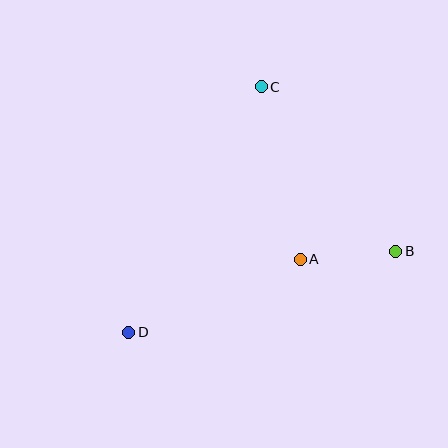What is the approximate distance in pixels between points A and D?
The distance between A and D is approximately 186 pixels.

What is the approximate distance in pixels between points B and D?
The distance between B and D is approximately 279 pixels.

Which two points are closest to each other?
Points A and B are closest to each other.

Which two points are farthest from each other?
Points C and D are farthest from each other.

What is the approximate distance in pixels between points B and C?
The distance between B and C is approximately 213 pixels.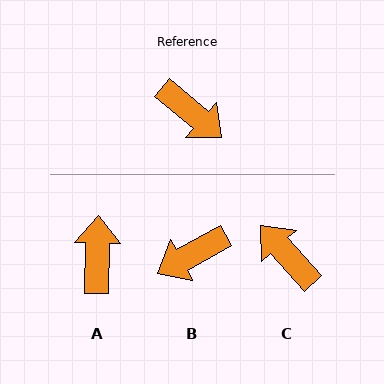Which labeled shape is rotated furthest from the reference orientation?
C, about 173 degrees away.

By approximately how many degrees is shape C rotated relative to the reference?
Approximately 173 degrees counter-clockwise.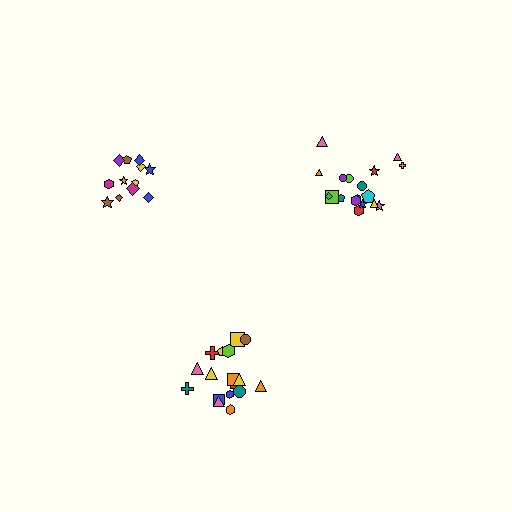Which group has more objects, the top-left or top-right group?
The top-right group.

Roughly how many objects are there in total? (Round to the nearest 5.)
Roughly 50 objects in total.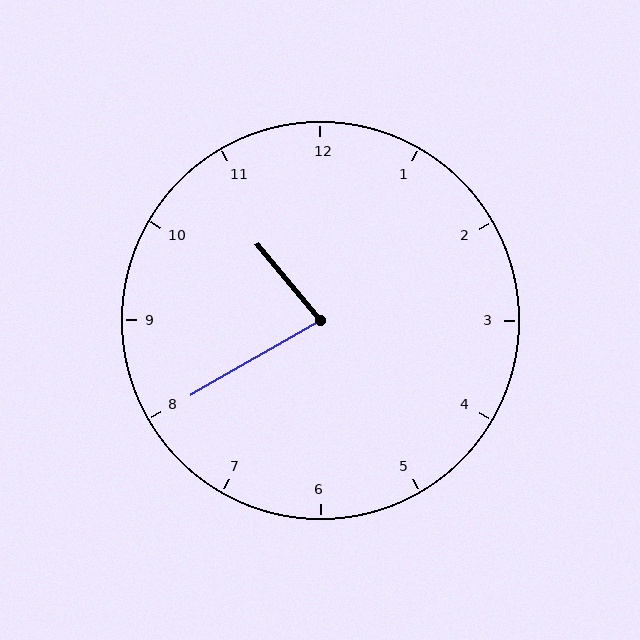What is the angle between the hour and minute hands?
Approximately 80 degrees.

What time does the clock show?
10:40.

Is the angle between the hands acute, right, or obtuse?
It is acute.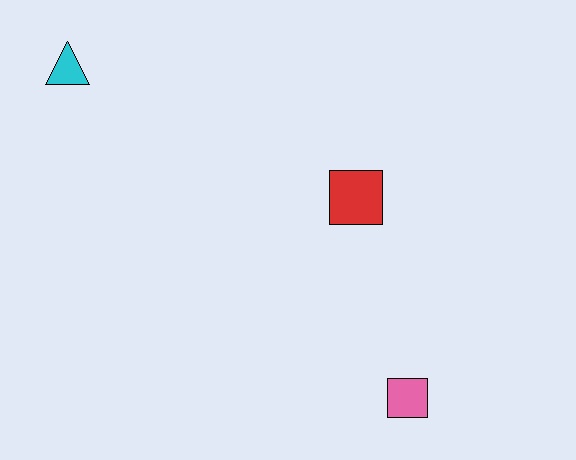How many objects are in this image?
There are 3 objects.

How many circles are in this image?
There are no circles.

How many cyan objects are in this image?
There is 1 cyan object.